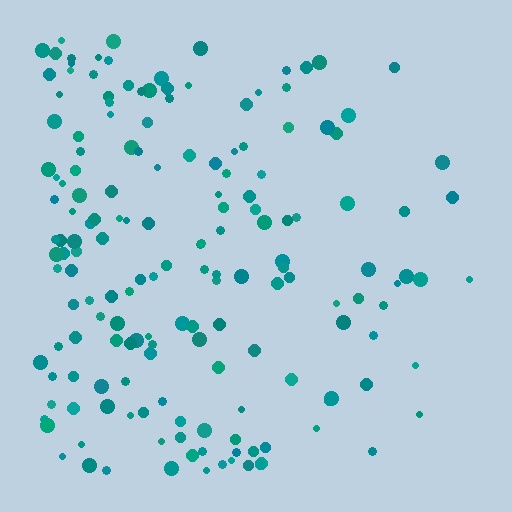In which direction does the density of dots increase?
From right to left, with the left side densest.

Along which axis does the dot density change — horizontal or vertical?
Horizontal.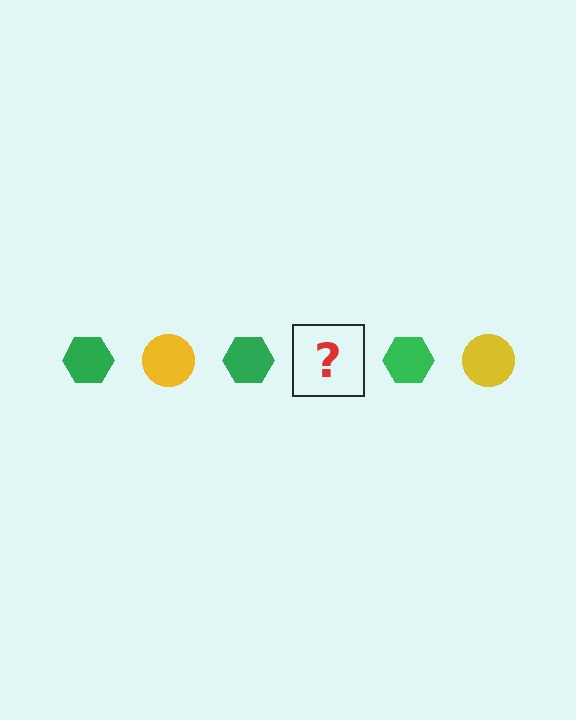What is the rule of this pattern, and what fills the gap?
The rule is that the pattern alternates between green hexagon and yellow circle. The gap should be filled with a yellow circle.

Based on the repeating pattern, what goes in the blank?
The blank should be a yellow circle.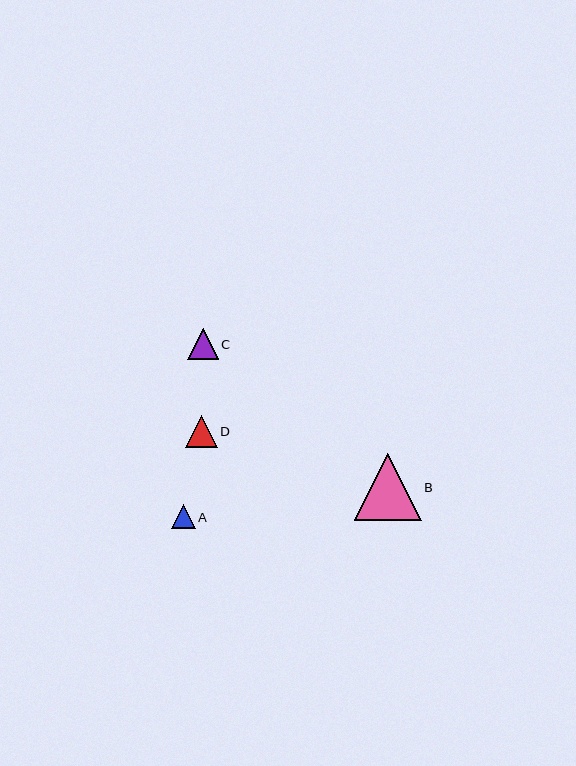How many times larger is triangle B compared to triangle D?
Triangle B is approximately 2.1 times the size of triangle D.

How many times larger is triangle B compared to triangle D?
Triangle B is approximately 2.1 times the size of triangle D.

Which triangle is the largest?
Triangle B is the largest with a size of approximately 67 pixels.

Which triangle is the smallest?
Triangle A is the smallest with a size of approximately 24 pixels.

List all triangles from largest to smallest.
From largest to smallest: B, D, C, A.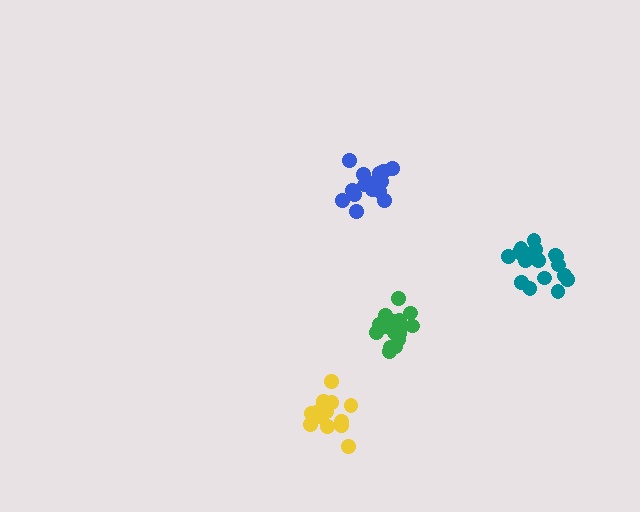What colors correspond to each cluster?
The clusters are colored: green, blue, teal, yellow.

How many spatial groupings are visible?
There are 4 spatial groupings.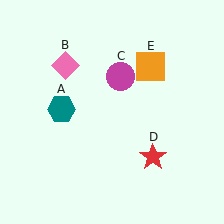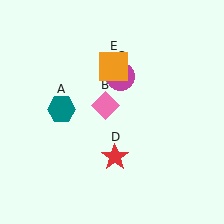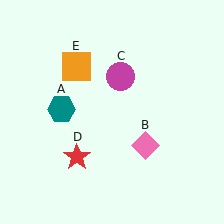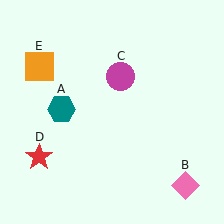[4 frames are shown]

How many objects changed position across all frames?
3 objects changed position: pink diamond (object B), red star (object D), orange square (object E).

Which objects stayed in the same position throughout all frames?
Teal hexagon (object A) and magenta circle (object C) remained stationary.